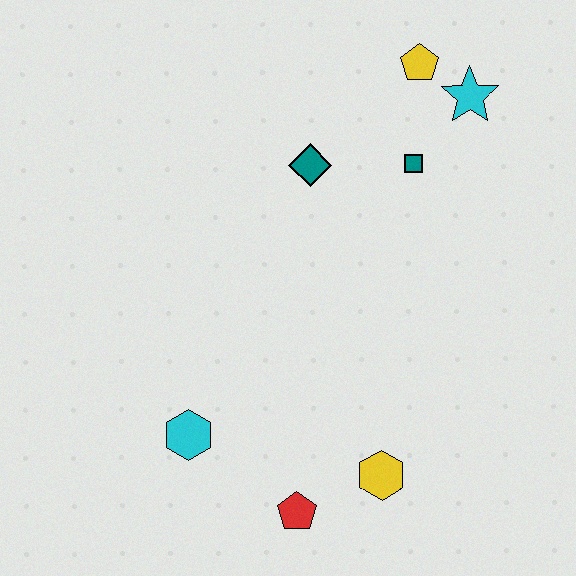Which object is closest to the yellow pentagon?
The cyan star is closest to the yellow pentagon.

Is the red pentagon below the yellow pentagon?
Yes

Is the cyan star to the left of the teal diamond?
No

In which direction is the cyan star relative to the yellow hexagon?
The cyan star is above the yellow hexagon.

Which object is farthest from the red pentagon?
The yellow pentagon is farthest from the red pentagon.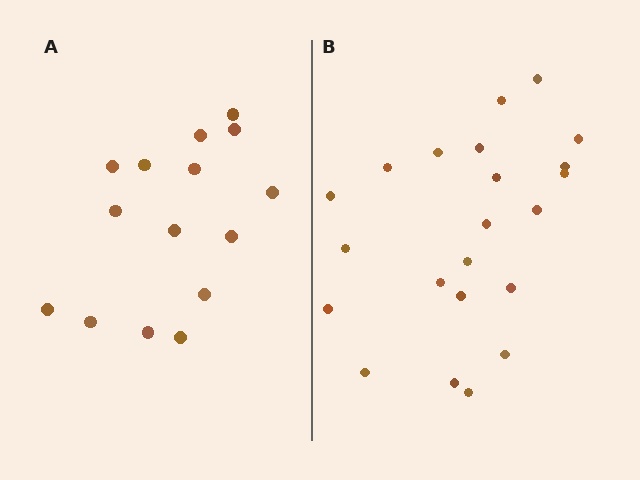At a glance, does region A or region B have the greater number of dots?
Region B (the right region) has more dots.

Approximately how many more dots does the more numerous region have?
Region B has roughly 8 or so more dots than region A.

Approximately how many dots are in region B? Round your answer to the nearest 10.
About 20 dots. (The exact count is 22, which rounds to 20.)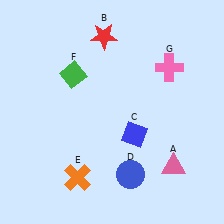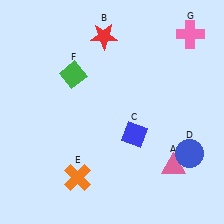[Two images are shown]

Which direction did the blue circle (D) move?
The blue circle (D) moved right.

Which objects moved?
The objects that moved are: the blue circle (D), the pink cross (G).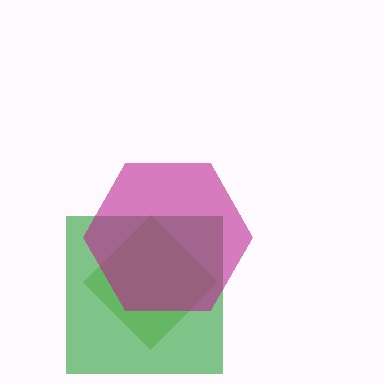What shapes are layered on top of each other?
The layered shapes are: a lime diamond, a green square, a magenta hexagon.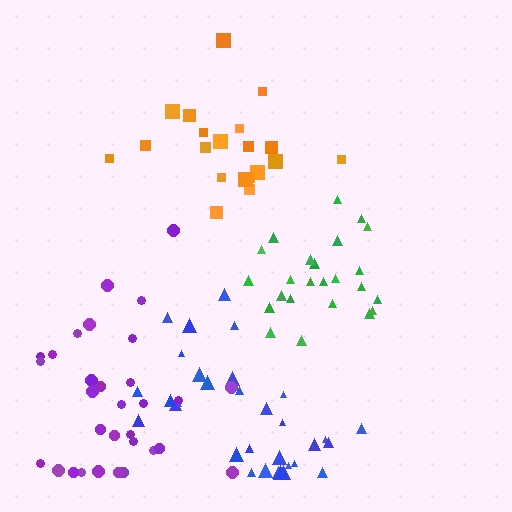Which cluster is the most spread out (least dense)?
Orange.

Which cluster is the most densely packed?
Green.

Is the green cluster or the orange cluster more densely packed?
Green.